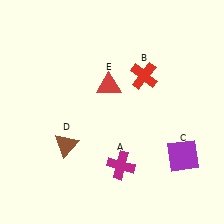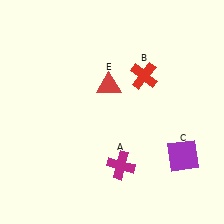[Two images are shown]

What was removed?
The brown triangle (D) was removed in Image 2.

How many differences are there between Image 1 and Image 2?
There is 1 difference between the two images.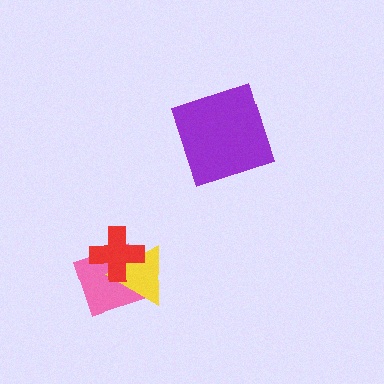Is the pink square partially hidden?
Yes, it is partially covered by another shape.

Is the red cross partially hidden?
No, no other shape covers it.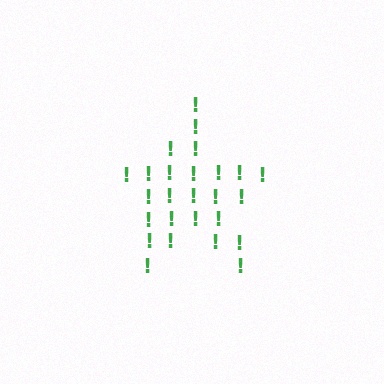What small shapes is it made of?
It is made of small exclamation marks.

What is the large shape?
The large shape is a star.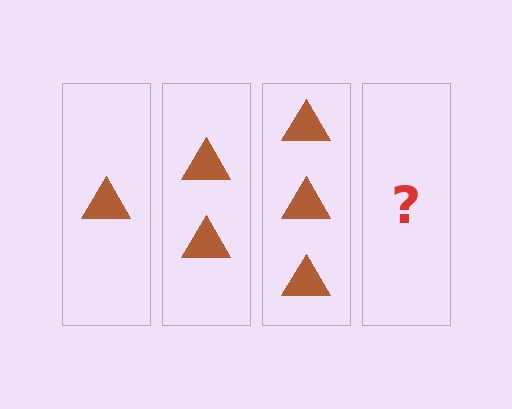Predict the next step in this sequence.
The next step is 4 triangles.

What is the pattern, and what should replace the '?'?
The pattern is that each step adds one more triangle. The '?' should be 4 triangles.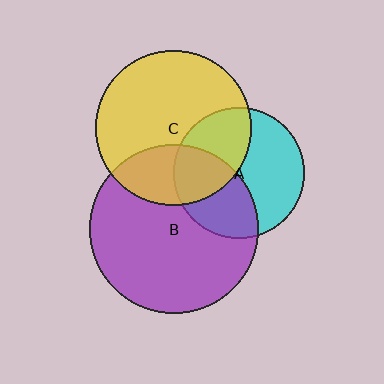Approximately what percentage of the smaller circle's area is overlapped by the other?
Approximately 30%.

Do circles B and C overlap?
Yes.